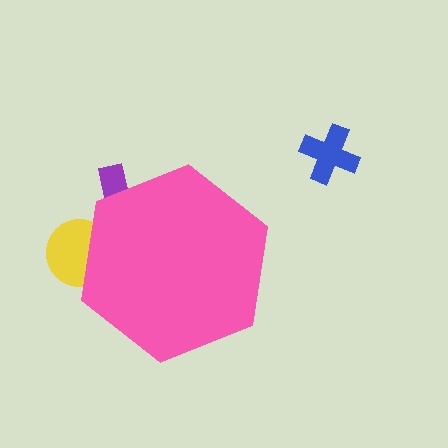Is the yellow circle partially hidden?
Yes, the yellow circle is partially hidden behind the pink hexagon.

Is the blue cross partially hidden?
No, the blue cross is fully visible.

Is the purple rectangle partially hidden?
Yes, the purple rectangle is partially hidden behind the pink hexagon.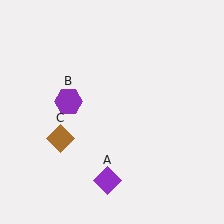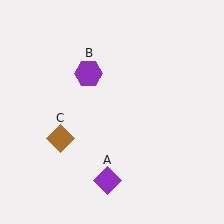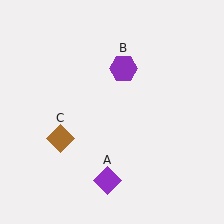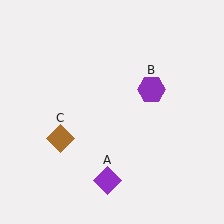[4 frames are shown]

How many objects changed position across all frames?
1 object changed position: purple hexagon (object B).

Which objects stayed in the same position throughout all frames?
Purple diamond (object A) and brown diamond (object C) remained stationary.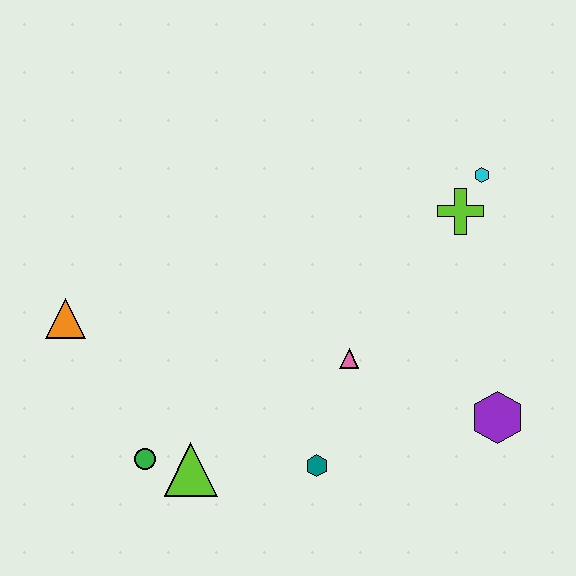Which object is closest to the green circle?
The lime triangle is closest to the green circle.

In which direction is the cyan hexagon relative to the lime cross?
The cyan hexagon is above the lime cross.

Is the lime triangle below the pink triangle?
Yes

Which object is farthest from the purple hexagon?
The orange triangle is farthest from the purple hexagon.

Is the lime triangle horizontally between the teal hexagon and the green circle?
Yes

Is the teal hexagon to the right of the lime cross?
No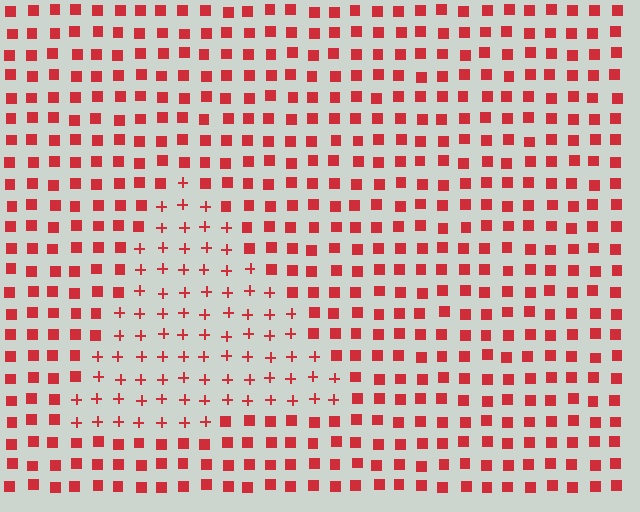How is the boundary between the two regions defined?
The boundary is defined by a change in element shape: plus signs inside vs. squares outside. All elements share the same color and spacing.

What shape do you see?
I see a triangle.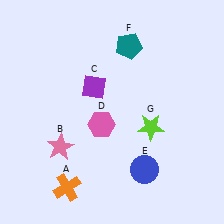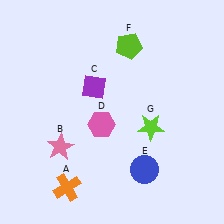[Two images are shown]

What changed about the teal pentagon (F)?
In Image 1, F is teal. In Image 2, it changed to lime.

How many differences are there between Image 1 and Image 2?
There is 1 difference between the two images.